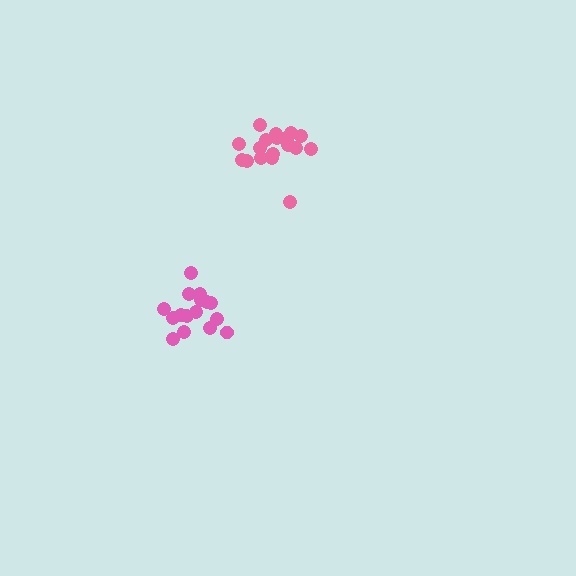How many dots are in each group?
Group 1: 18 dots, Group 2: 16 dots (34 total).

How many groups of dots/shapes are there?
There are 2 groups.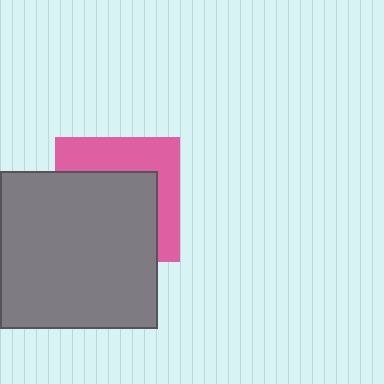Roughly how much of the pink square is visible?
A small part of it is visible (roughly 40%).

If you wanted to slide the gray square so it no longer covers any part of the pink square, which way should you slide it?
Slide it toward the lower-left — that is the most direct way to separate the two shapes.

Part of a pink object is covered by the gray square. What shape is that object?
It is a square.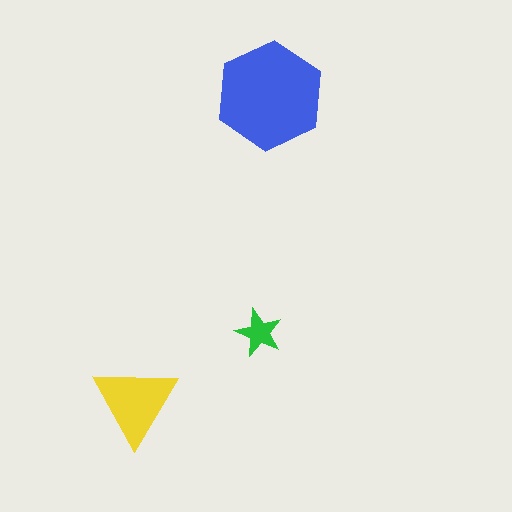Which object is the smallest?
The green star.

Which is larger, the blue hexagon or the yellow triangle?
The blue hexagon.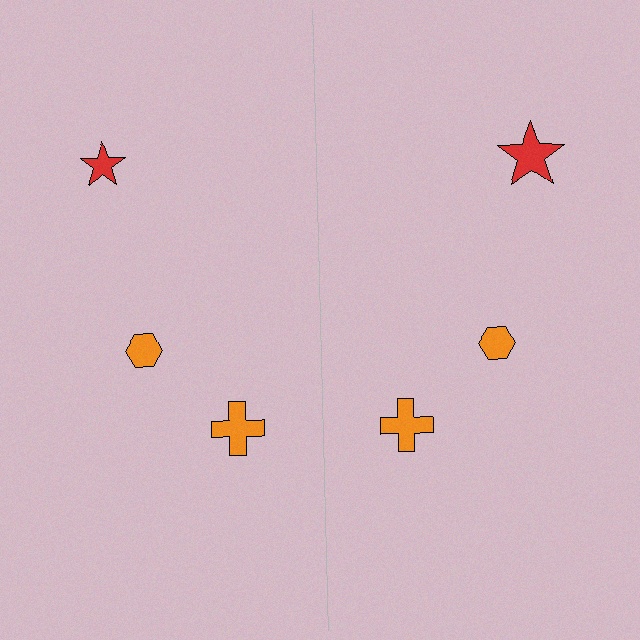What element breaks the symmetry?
The red star on the right side has a different size than its mirror counterpart.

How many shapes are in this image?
There are 6 shapes in this image.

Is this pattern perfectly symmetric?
No, the pattern is not perfectly symmetric. The red star on the right side has a different size than its mirror counterpart.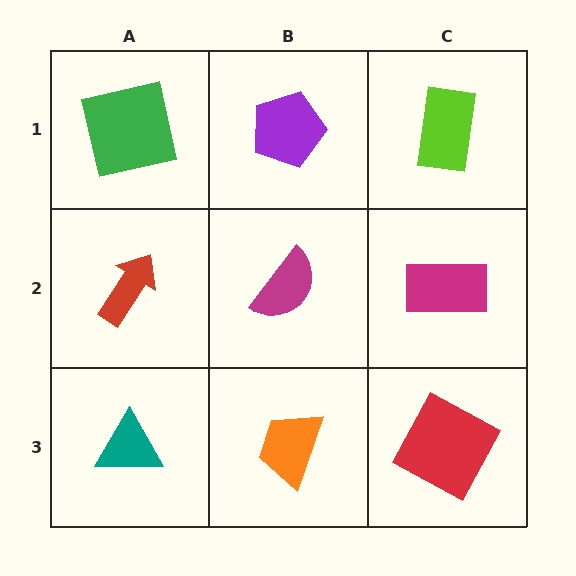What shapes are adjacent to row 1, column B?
A magenta semicircle (row 2, column B), a green square (row 1, column A), a lime rectangle (row 1, column C).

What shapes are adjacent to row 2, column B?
A purple pentagon (row 1, column B), an orange trapezoid (row 3, column B), a red arrow (row 2, column A), a magenta rectangle (row 2, column C).